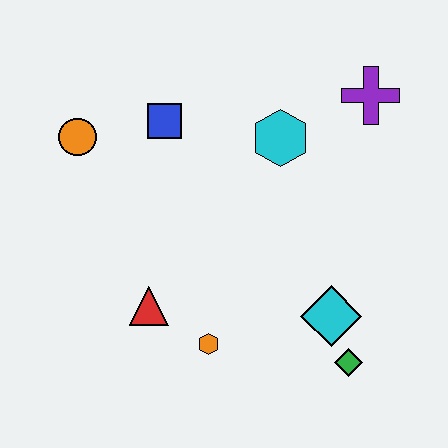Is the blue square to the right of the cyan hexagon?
No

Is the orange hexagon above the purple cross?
No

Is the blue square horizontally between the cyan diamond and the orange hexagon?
No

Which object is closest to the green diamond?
The cyan diamond is closest to the green diamond.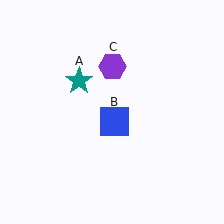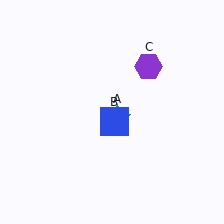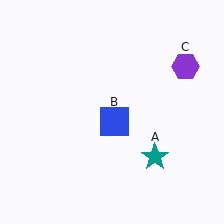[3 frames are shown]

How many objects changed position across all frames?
2 objects changed position: teal star (object A), purple hexagon (object C).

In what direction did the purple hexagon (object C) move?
The purple hexagon (object C) moved right.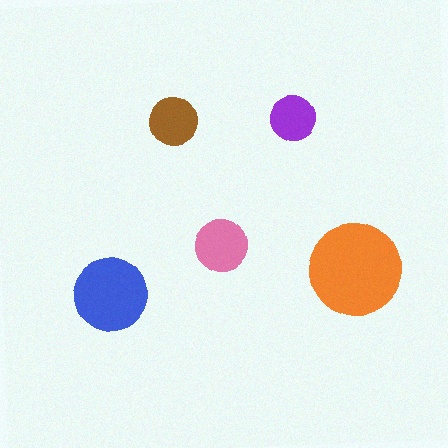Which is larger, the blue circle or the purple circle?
The blue one.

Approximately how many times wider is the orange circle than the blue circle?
About 1.5 times wider.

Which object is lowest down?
The blue circle is bottommost.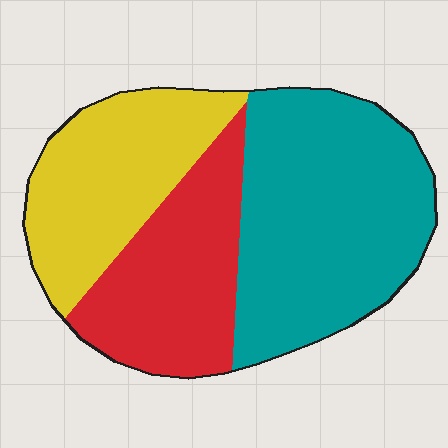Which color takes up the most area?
Teal, at roughly 45%.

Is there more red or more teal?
Teal.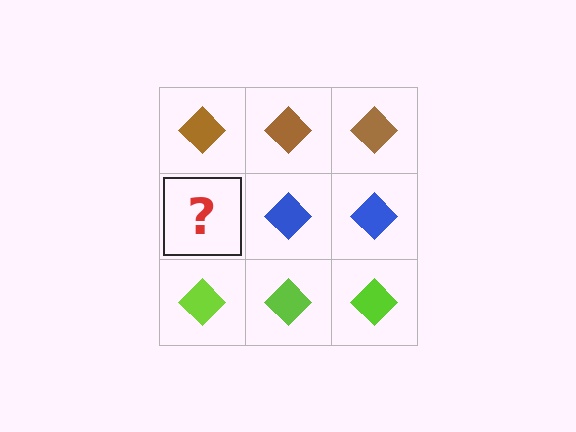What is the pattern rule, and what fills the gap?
The rule is that each row has a consistent color. The gap should be filled with a blue diamond.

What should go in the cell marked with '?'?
The missing cell should contain a blue diamond.